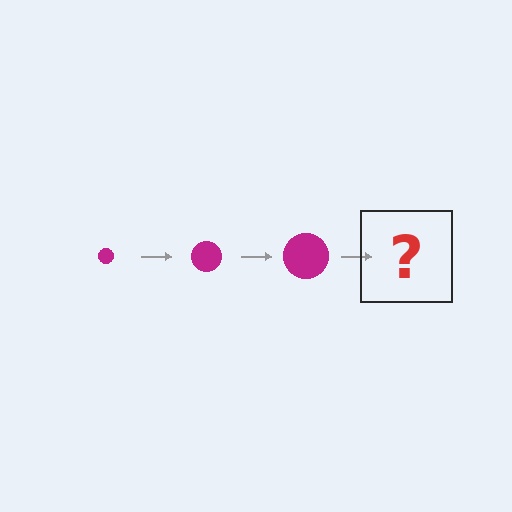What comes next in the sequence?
The next element should be a magenta circle, larger than the previous one.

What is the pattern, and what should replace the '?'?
The pattern is that the circle gets progressively larger each step. The '?' should be a magenta circle, larger than the previous one.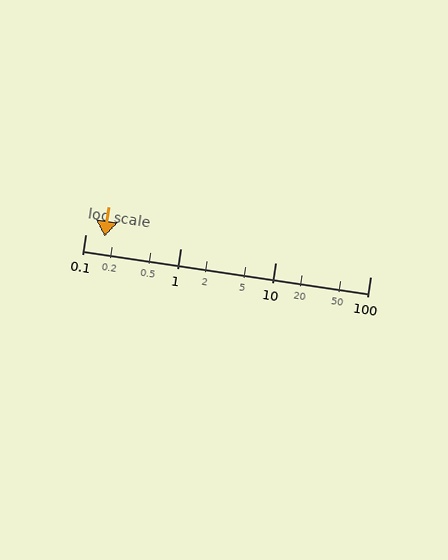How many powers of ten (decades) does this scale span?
The scale spans 3 decades, from 0.1 to 100.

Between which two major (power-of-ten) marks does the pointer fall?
The pointer is between 0.1 and 1.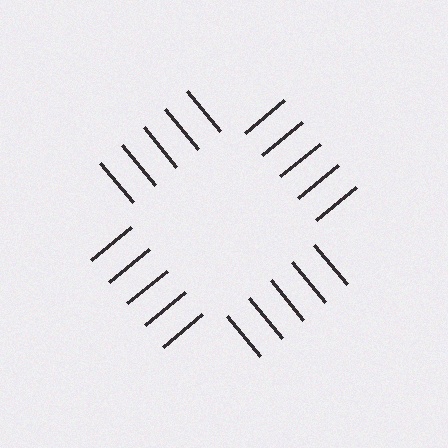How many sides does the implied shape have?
4 sides — the line-ends trace a square.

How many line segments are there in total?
20 — 5 along each of the 4 edges.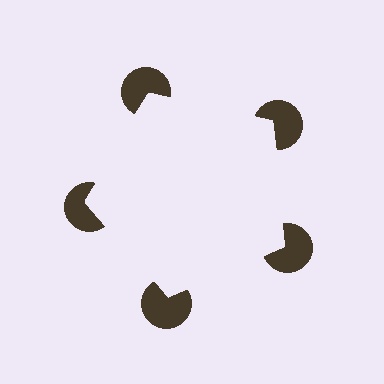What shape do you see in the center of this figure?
An illusory pentagon — its edges are inferred from the aligned wedge cuts in the pac-man discs, not physically drawn.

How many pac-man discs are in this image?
There are 5 — one at each vertex of the illusory pentagon.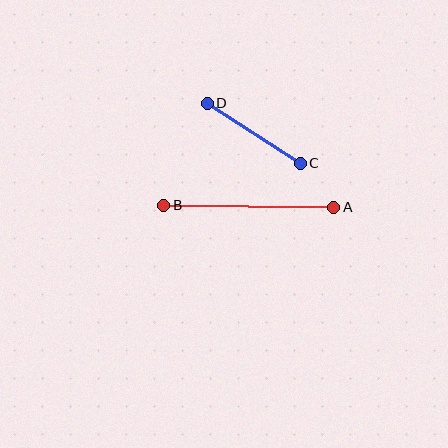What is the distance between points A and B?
The distance is approximately 170 pixels.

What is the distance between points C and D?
The distance is approximately 111 pixels.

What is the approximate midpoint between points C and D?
The midpoint is at approximately (254, 133) pixels.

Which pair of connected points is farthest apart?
Points A and B are farthest apart.